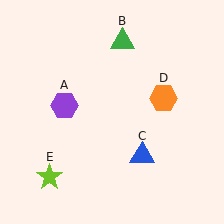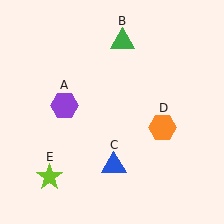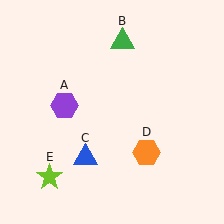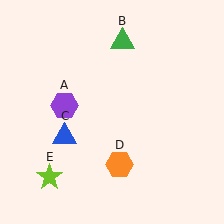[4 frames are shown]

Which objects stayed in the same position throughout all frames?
Purple hexagon (object A) and green triangle (object B) and lime star (object E) remained stationary.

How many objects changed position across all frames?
2 objects changed position: blue triangle (object C), orange hexagon (object D).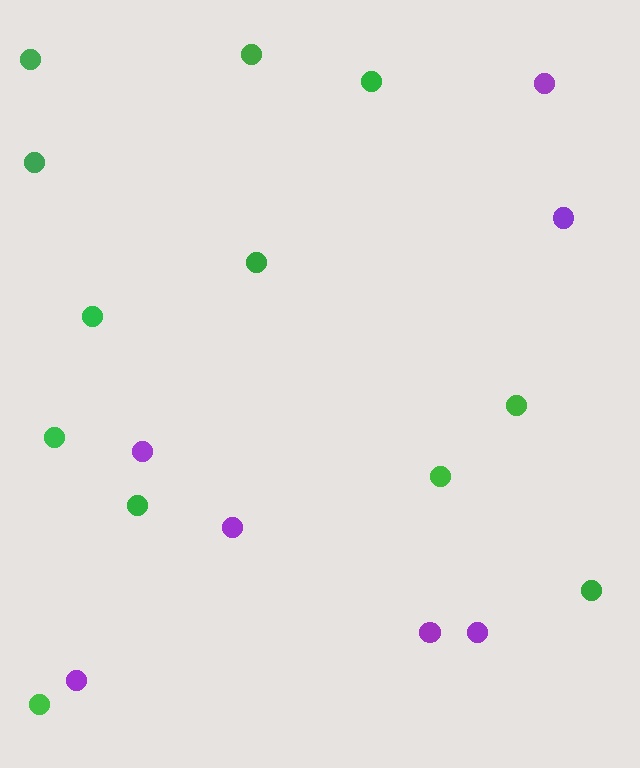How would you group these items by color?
There are 2 groups: one group of purple circles (7) and one group of green circles (12).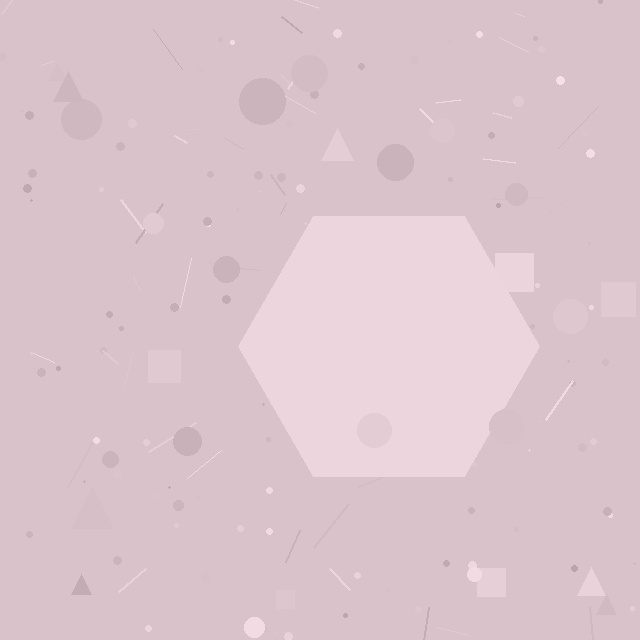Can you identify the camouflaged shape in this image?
The camouflaged shape is a hexagon.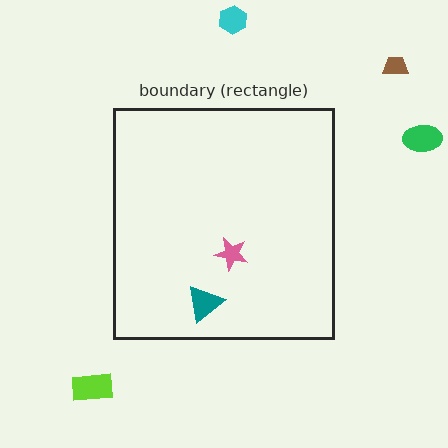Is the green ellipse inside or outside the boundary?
Outside.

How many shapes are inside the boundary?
2 inside, 4 outside.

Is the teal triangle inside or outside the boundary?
Inside.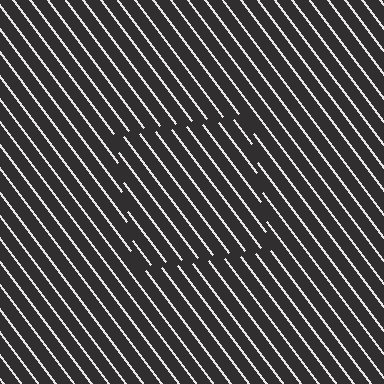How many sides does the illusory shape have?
4 sides — the line-ends trace a square.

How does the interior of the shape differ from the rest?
The interior of the shape contains the same grating, shifted by half a period — the contour is defined by the phase discontinuity where line-ends from the inner and outer gratings abut.